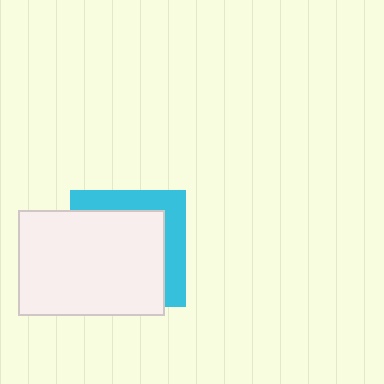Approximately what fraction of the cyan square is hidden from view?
Roughly 69% of the cyan square is hidden behind the white rectangle.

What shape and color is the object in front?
The object in front is a white rectangle.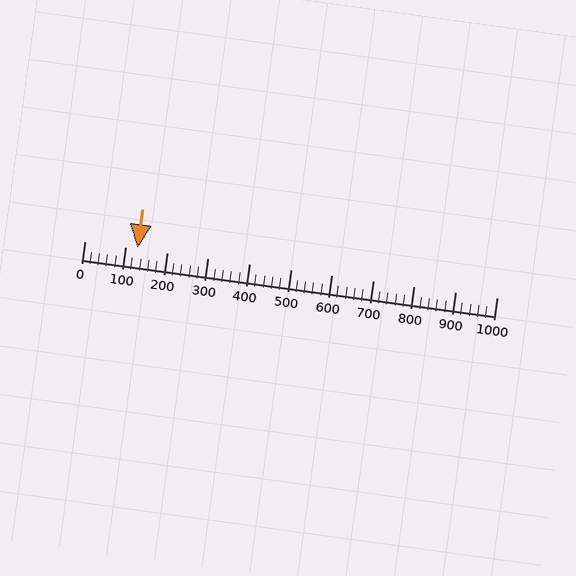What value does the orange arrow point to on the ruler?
The orange arrow points to approximately 128.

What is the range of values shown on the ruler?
The ruler shows values from 0 to 1000.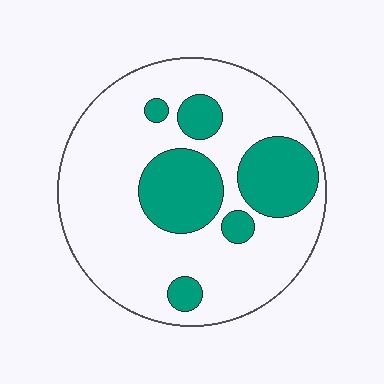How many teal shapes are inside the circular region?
6.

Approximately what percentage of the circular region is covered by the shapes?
Approximately 25%.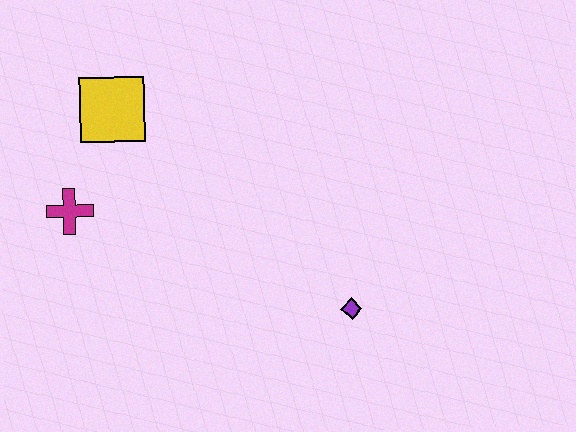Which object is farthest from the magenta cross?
The purple diamond is farthest from the magenta cross.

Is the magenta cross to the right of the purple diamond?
No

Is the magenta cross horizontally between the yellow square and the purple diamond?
No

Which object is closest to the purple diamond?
The magenta cross is closest to the purple diamond.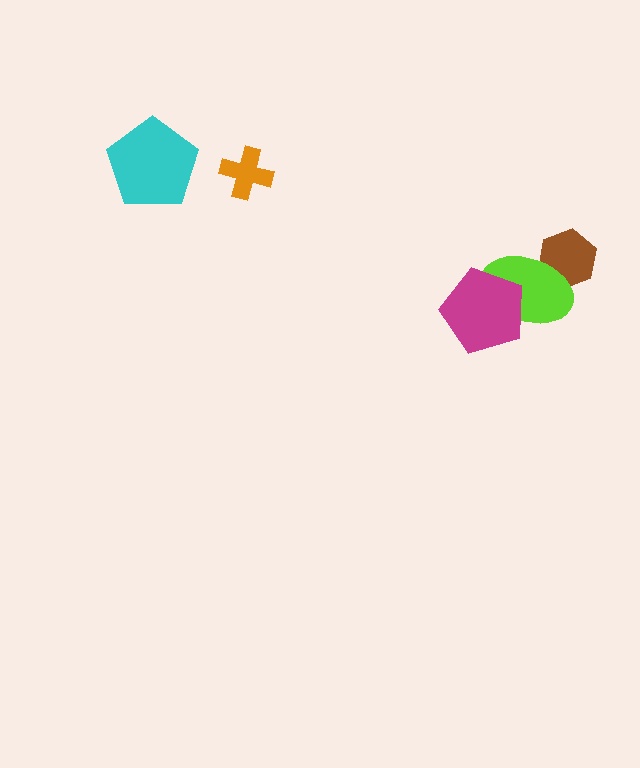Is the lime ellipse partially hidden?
Yes, it is partially covered by another shape.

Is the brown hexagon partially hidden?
Yes, it is partially covered by another shape.